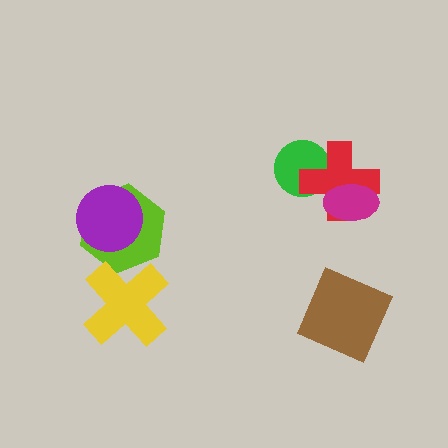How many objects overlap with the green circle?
1 object overlaps with the green circle.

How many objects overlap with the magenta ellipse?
1 object overlaps with the magenta ellipse.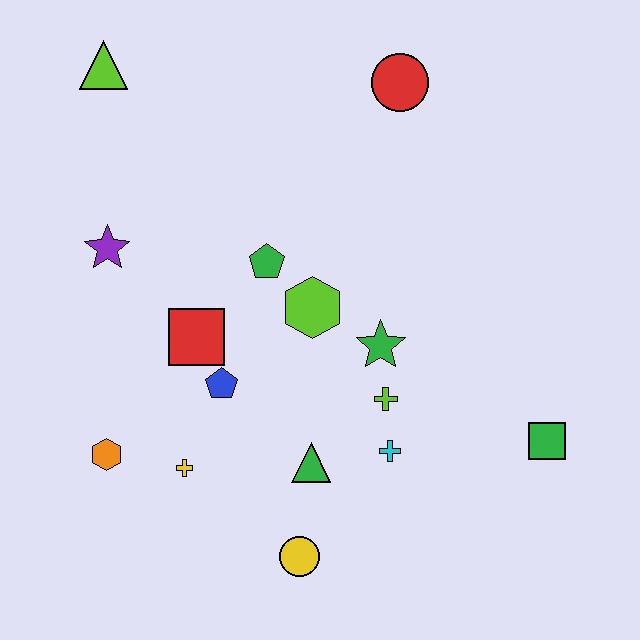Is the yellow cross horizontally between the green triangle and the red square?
No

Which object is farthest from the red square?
The green square is farthest from the red square.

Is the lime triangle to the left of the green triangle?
Yes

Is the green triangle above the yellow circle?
Yes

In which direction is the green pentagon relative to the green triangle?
The green pentagon is above the green triangle.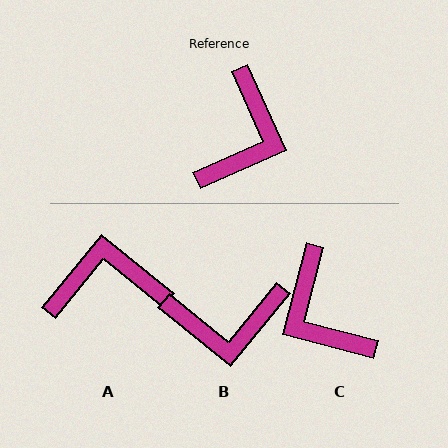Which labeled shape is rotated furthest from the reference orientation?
C, about 129 degrees away.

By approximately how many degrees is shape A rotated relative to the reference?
Approximately 117 degrees counter-clockwise.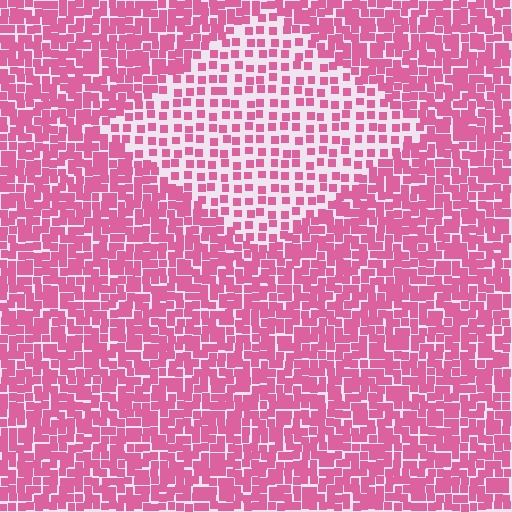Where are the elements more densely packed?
The elements are more densely packed outside the diamond boundary.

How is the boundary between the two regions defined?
The boundary is defined by a change in element density (approximately 2.1x ratio). All elements are the same color, size, and shape.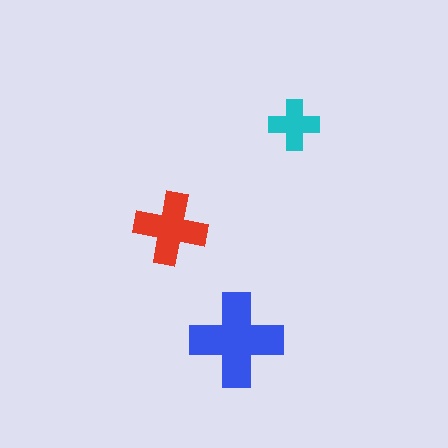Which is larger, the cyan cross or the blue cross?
The blue one.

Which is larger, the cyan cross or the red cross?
The red one.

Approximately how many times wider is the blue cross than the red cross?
About 1.5 times wider.